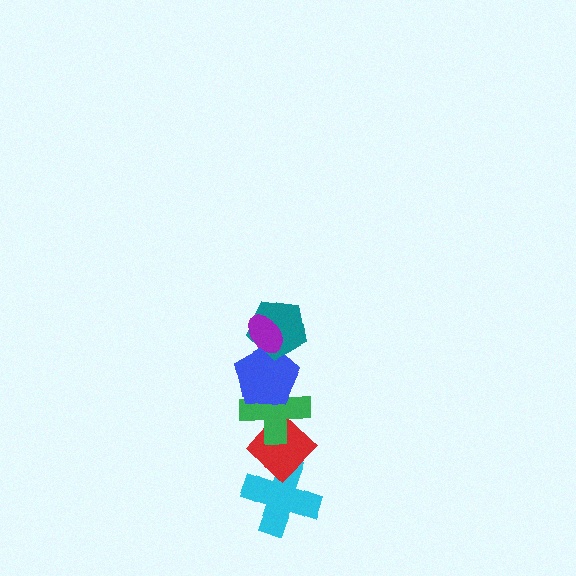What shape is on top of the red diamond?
The green cross is on top of the red diamond.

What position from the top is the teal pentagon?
The teal pentagon is 2nd from the top.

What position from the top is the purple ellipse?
The purple ellipse is 1st from the top.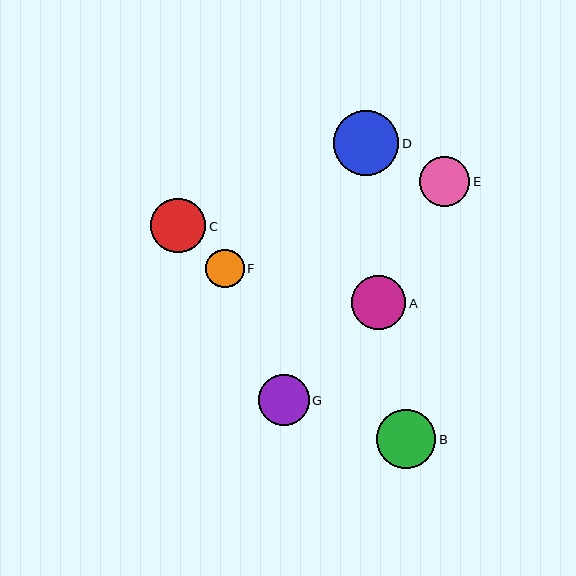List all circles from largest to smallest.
From largest to smallest: D, B, C, A, G, E, F.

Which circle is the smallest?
Circle F is the smallest with a size of approximately 38 pixels.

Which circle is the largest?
Circle D is the largest with a size of approximately 65 pixels.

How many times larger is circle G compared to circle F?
Circle G is approximately 1.3 times the size of circle F.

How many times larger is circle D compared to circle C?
Circle D is approximately 1.2 times the size of circle C.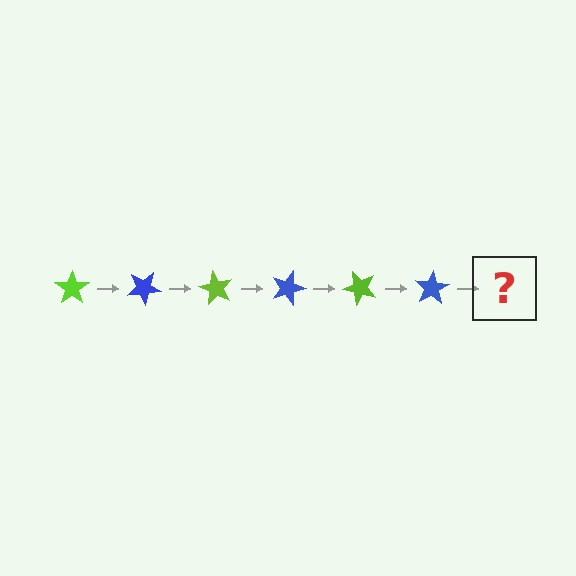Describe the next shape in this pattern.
It should be a lime star, rotated 180 degrees from the start.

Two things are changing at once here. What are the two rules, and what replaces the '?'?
The two rules are that it rotates 30 degrees each step and the color cycles through lime and blue. The '?' should be a lime star, rotated 180 degrees from the start.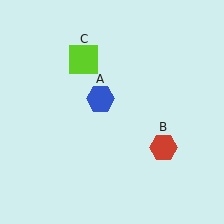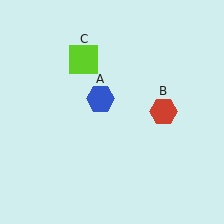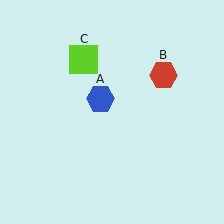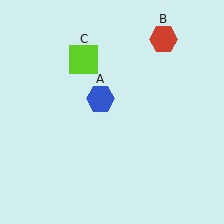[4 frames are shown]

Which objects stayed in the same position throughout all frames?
Blue hexagon (object A) and lime square (object C) remained stationary.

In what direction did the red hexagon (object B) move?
The red hexagon (object B) moved up.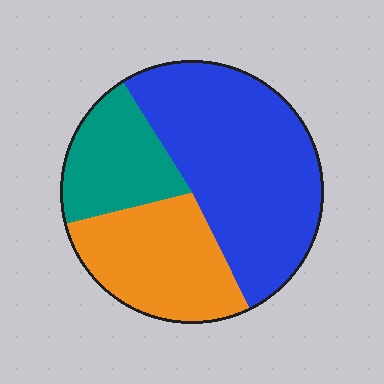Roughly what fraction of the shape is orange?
Orange covers around 30% of the shape.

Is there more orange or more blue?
Blue.